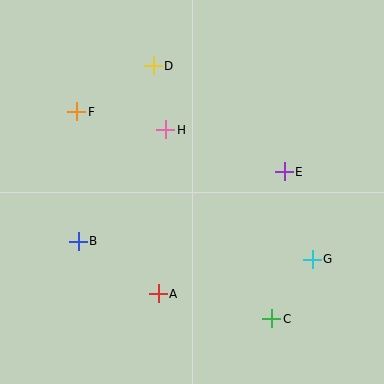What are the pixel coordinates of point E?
Point E is at (284, 172).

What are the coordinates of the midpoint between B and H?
The midpoint between B and H is at (122, 186).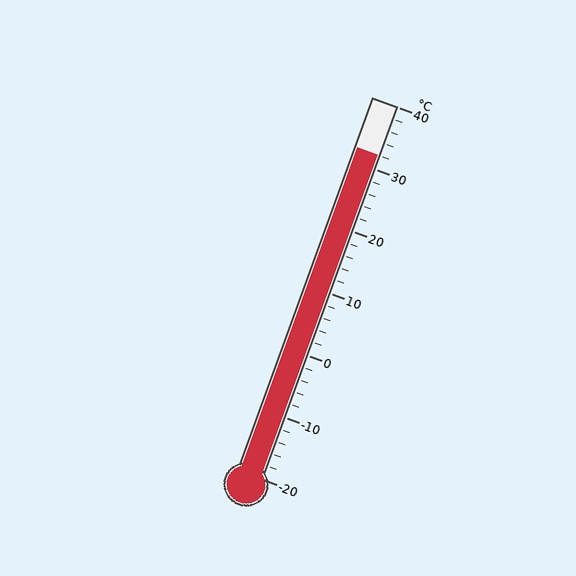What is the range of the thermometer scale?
The thermometer scale ranges from -20°C to 40°C.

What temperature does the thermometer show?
The thermometer shows approximately 32°C.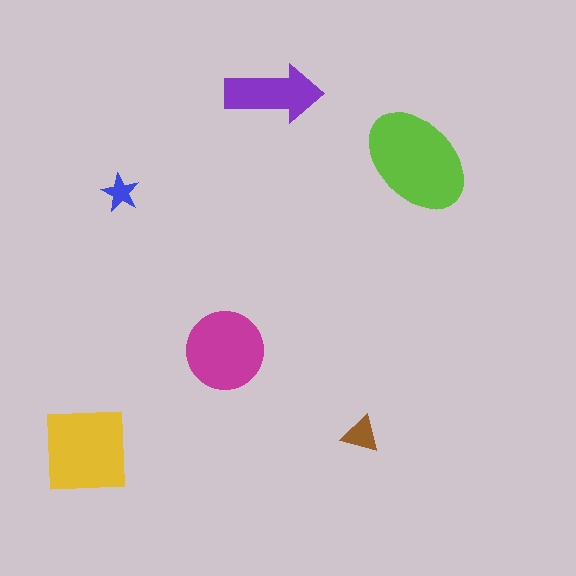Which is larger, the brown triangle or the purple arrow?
The purple arrow.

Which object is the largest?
The lime ellipse.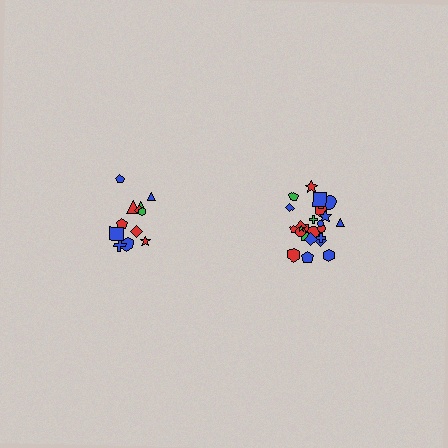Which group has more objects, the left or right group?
The right group.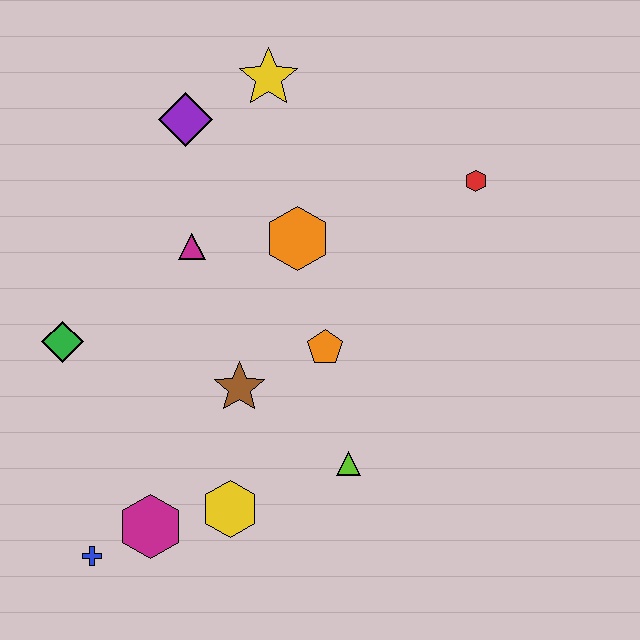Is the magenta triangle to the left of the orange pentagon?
Yes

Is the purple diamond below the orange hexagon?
No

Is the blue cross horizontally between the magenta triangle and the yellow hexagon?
No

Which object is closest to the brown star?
The orange pentagon is closest to the brown star.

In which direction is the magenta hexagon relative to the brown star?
The magenta hexagon is below the brown star.